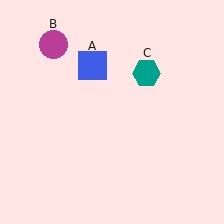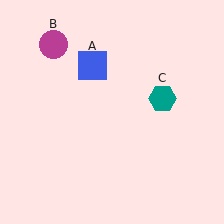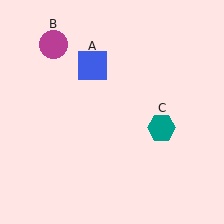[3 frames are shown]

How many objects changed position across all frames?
1 object changed position: teal hexagon (object C).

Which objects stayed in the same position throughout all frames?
Blue square (object A) and magenta circle (object B) remained stationary.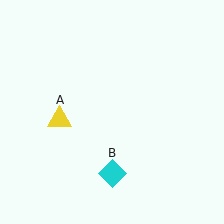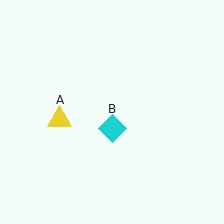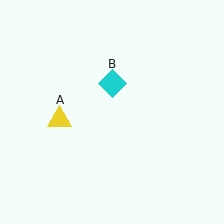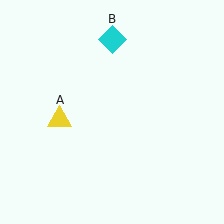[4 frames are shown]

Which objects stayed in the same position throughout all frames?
Yellow triangle (object A) remained stationary.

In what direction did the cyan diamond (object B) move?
The cyan diamond (object B) moved up.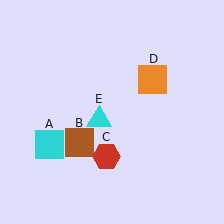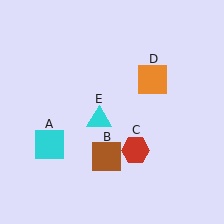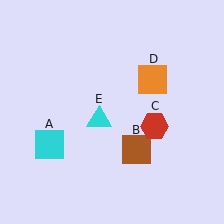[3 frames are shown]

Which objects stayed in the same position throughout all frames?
Cyan square (object A) and orange square (object D) and cyan triangle (object E) remained stationary.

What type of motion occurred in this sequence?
The brown square (object B), red hexagon (object C) rotated counterclockwise around the center of the scene.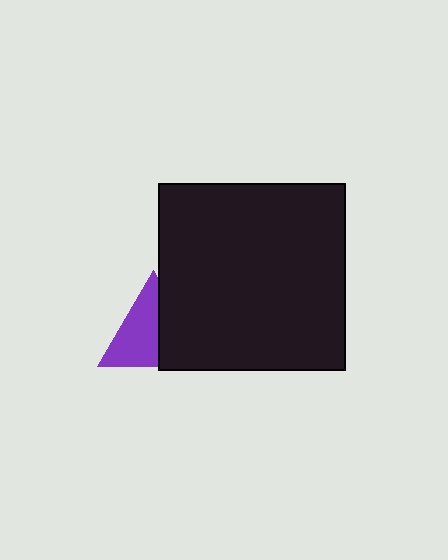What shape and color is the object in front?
The object in front is a black square.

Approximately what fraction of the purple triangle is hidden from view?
Roughly 43% of the purple triangle is hidden behind the black square.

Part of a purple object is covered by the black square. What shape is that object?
It is a triangle.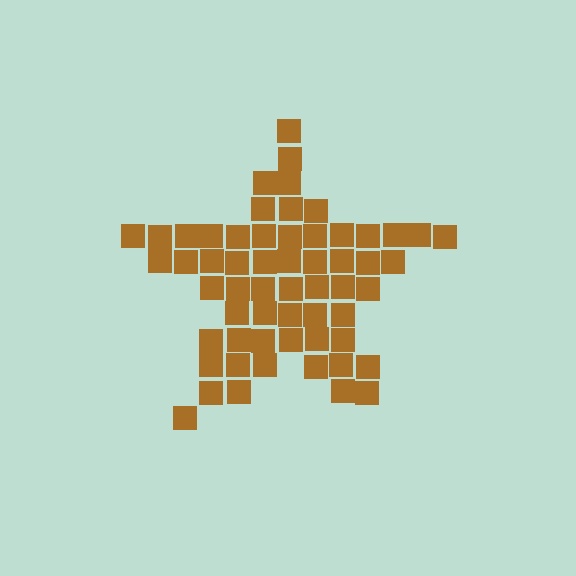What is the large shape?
The large shape is a star.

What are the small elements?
The small elements are squares.